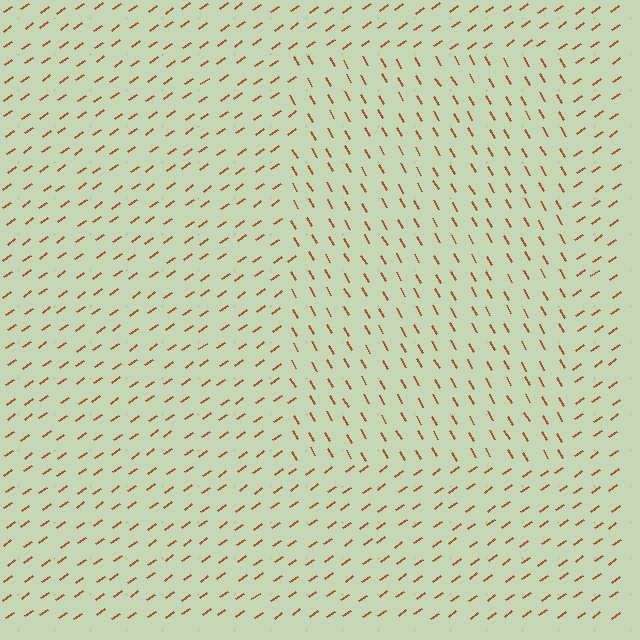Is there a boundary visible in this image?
Yes, there is a texture boundary formed by a change in line orientation.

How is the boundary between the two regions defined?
The boundary is defined purely by a change in line orientation (approximately 86 degrees difference). All lines are the same color and thickness.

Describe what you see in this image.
The image is filled with small brown line segments. A rectangle region in the image has lines oriented differently from the surrounding lines, creating a visible texture boundary.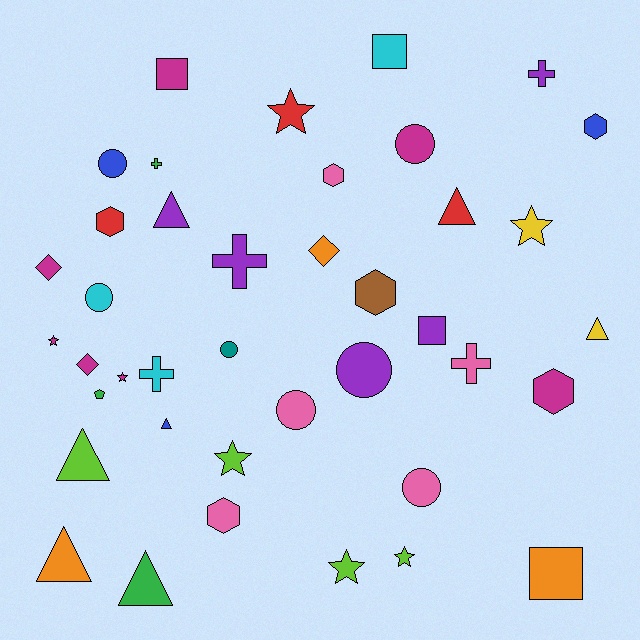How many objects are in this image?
There are 40 objects.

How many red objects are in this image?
There are 3 red objects.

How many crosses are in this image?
There are 5 crosses.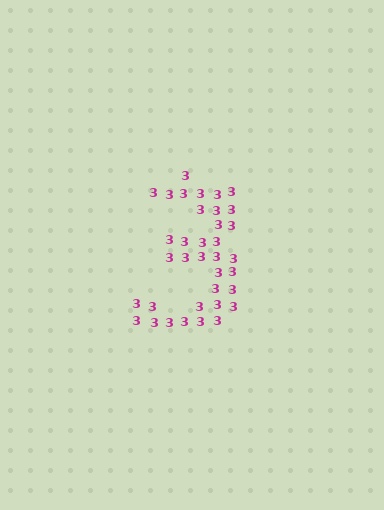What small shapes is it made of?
It is made of small digit 3's.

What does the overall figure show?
The overall figure shows the digit 3.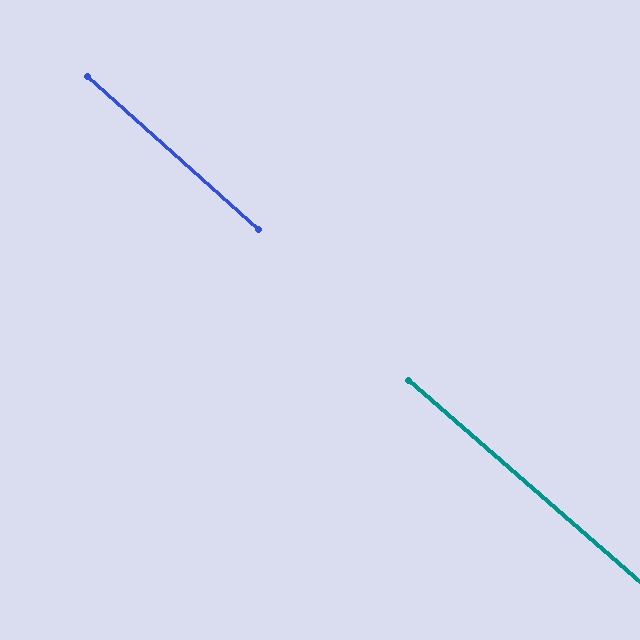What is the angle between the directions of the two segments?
Approximately 1 degree.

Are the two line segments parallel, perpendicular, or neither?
Parallel — their directions differ by only 0.7°.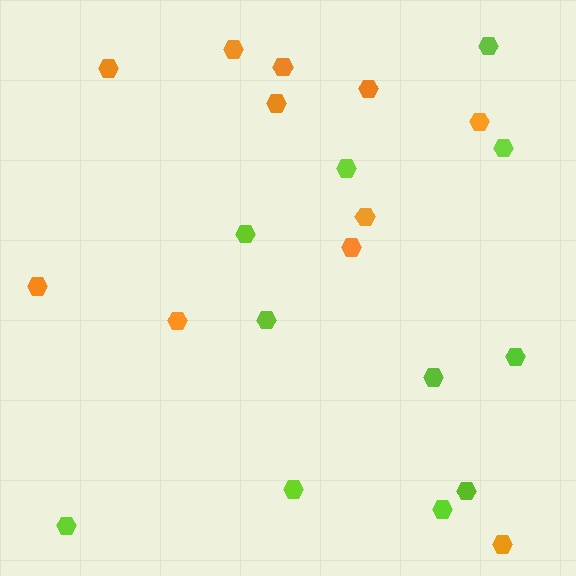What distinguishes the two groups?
There are 2 groups: one group of orange hexagons (11) and one group of lime hexagons (11).